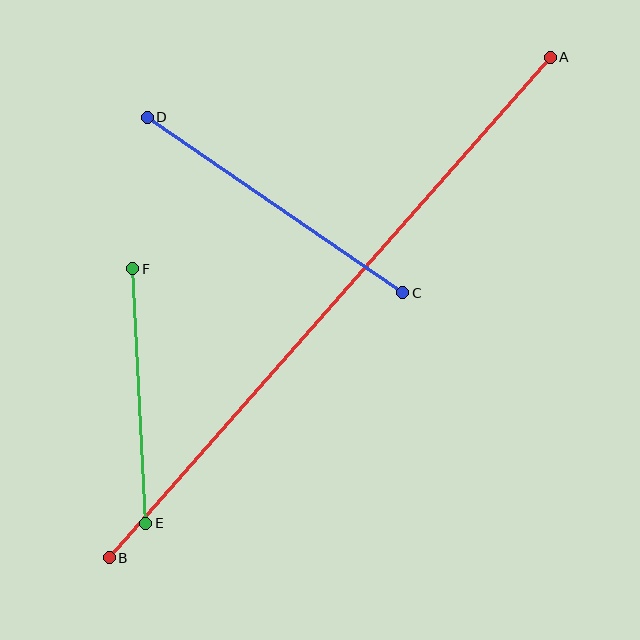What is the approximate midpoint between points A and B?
The midpoint is at approximately (330, 307) pixels.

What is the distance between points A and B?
The distance is approximately 667 pixels.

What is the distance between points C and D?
The distance is approximately 310 pixels.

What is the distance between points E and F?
The distance is approximately 255 pixels.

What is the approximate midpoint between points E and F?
The midpoint is at approximately (139, 396) pixels.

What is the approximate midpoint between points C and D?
The midpoint is at approximately (275, 205) pixels.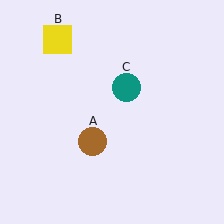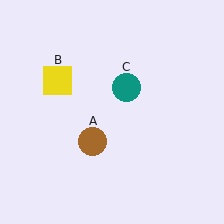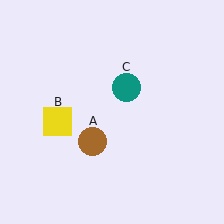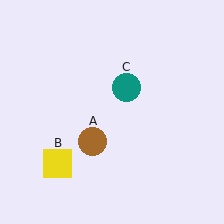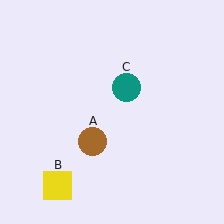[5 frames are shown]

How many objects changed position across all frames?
1 object changed position: yellow square (object B).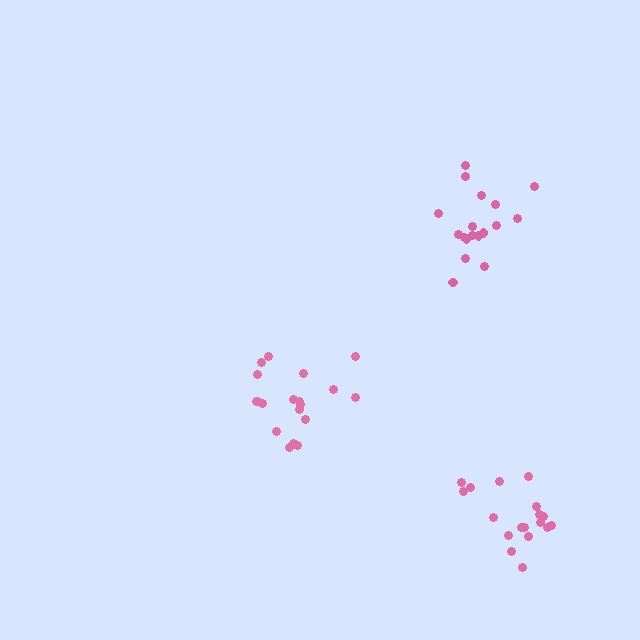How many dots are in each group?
Group 1: 18 dots, Group 2: 19 dots, Group 3: 18 dots (55 total).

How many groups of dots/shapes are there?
There are 3 groups.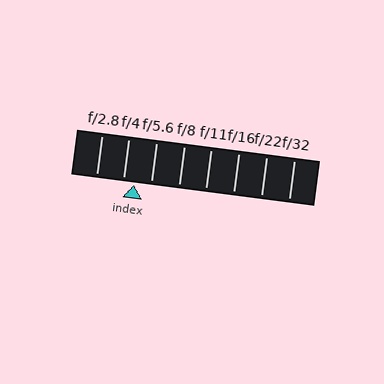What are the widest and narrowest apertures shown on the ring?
The widest aperture shown is f/2.8 and the narrowest is f/32.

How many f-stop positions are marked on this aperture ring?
There are 8 f-stop positions marked.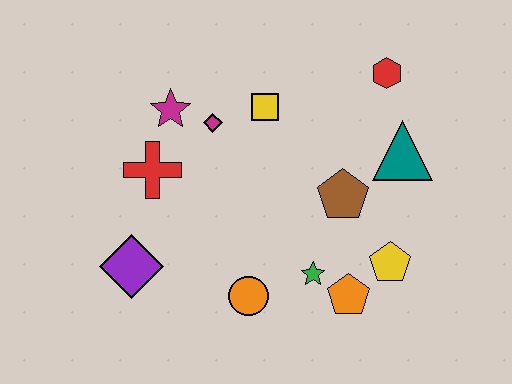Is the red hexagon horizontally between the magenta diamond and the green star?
No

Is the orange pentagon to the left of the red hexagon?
Yes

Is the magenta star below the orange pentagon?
No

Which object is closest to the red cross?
The magenta star is closest to the red cross.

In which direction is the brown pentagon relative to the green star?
The brown pentagon is above the green star.